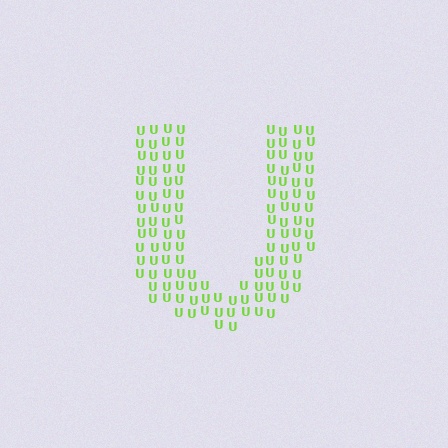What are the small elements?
The small elements are letter U's.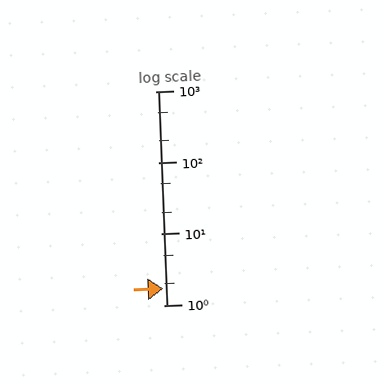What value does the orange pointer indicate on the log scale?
The pointer indicates approximately 1.7.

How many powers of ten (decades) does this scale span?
The scale spans 3 decades, from 1 to 1000.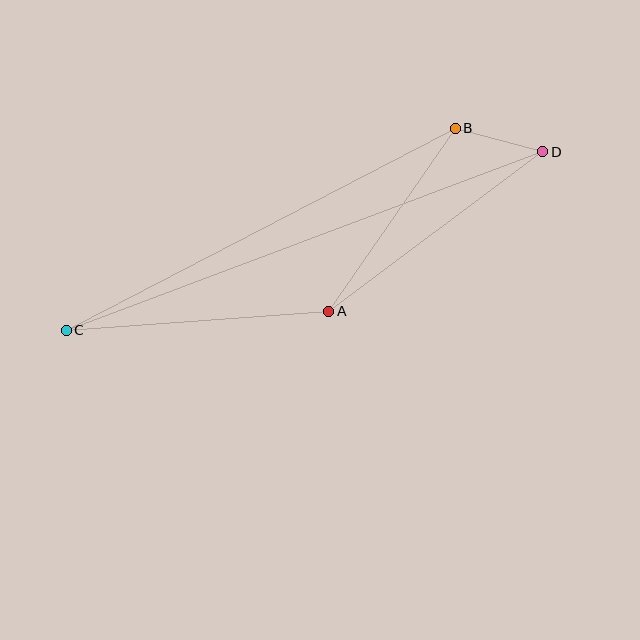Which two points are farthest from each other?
Points C and D are farthest from each other.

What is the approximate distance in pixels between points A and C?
The distance between A and C is approximately 263 pixels.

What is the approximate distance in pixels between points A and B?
The distance between A and B is approximately 223 pixels.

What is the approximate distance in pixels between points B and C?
The distance between B and C is approximately 438 pixels.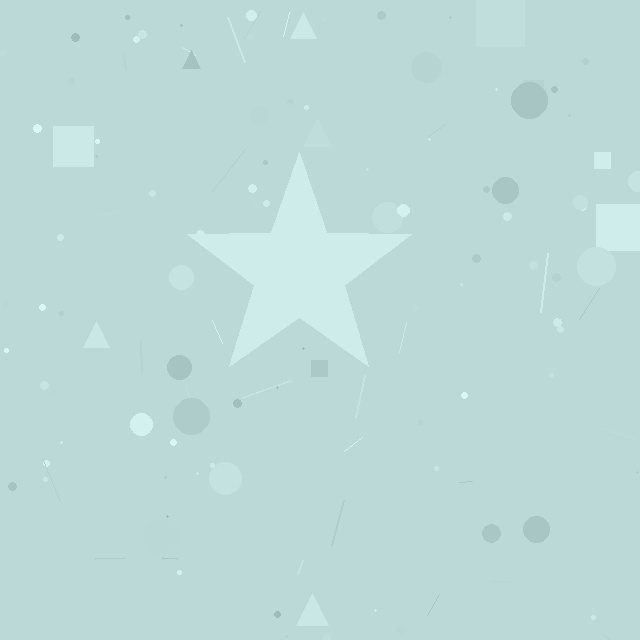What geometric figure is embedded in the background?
A star is embedded in the background.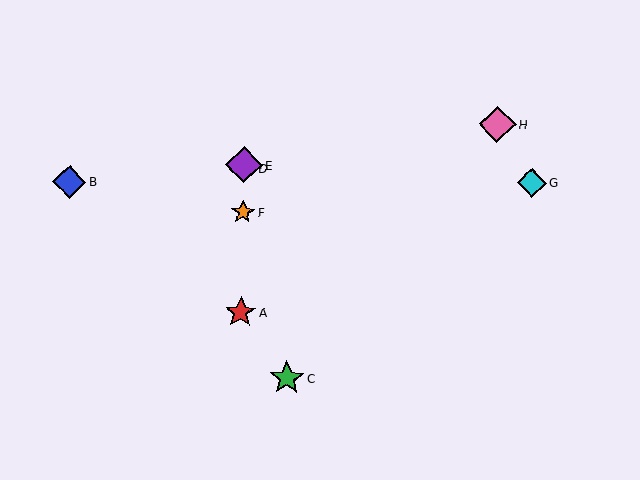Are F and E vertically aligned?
Yes, both are at x≈243.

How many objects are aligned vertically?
4 objects (A, D, E, F) are aligned vertically.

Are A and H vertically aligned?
No, A is at x≈240 and H is at x≈498.